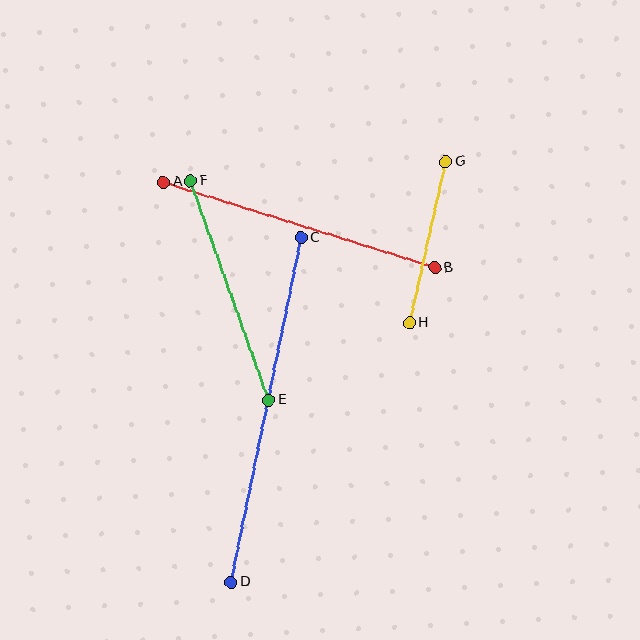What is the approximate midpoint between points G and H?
The midpoint is at approximately (428, 242) pixels.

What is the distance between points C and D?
The distance is approximately 351 pixels.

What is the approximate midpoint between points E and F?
The midpoint is at approximately (230, 290) pixels.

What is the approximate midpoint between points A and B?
The midpoint is at approximately (299, 225) pixels.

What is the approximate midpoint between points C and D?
The midpoint is at approximately (266, 410) pixels.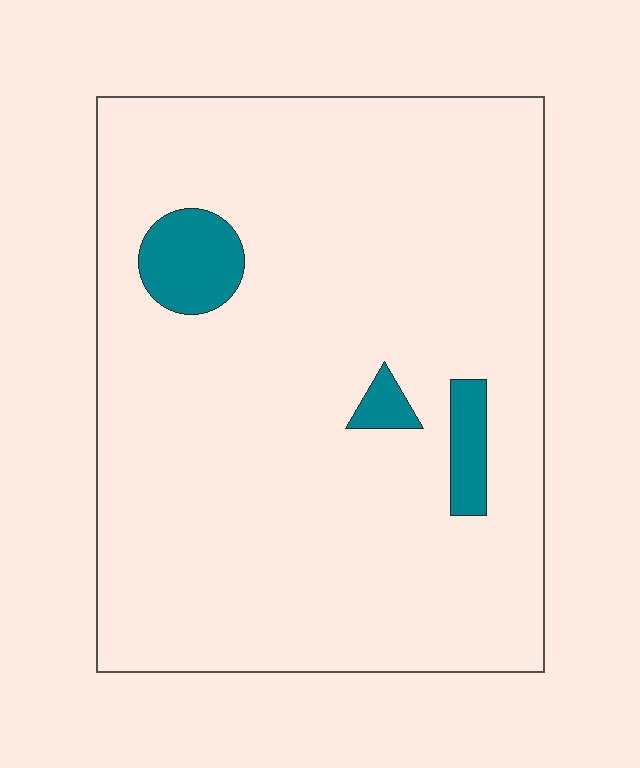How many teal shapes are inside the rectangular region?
3.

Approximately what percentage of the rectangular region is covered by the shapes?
Approximately 5%.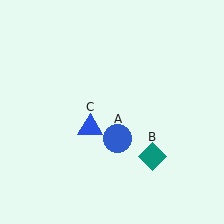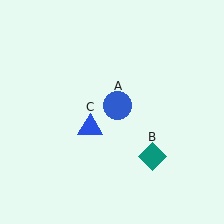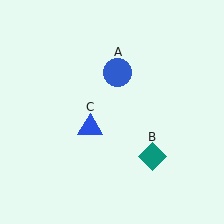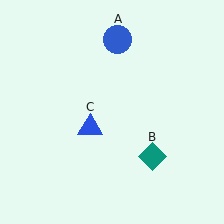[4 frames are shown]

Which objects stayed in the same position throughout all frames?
Teal diamond (object B) and blue triangle (object C) remained stationary.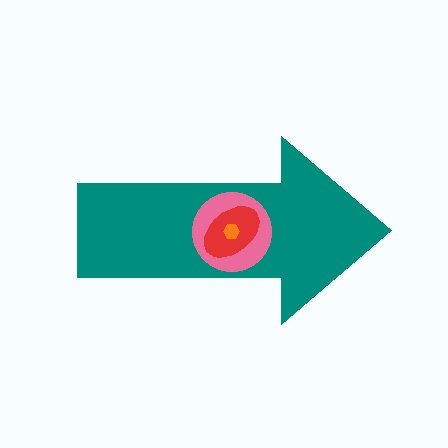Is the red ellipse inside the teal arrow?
Yes.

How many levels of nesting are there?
4.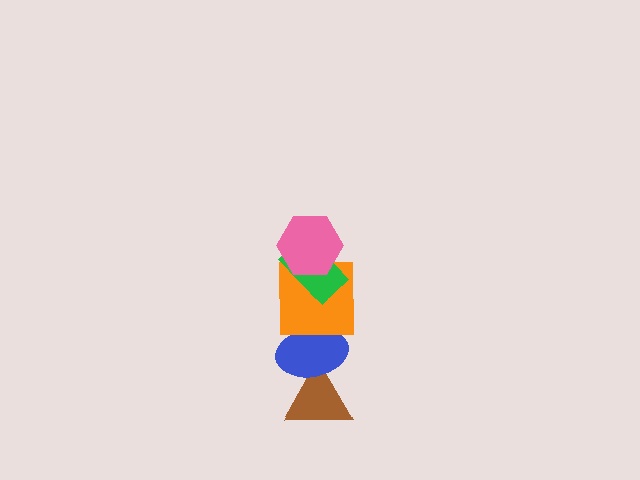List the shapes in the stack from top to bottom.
From top to bottom: the pink hexagon, the green rectangle, the orange square, the blue ellipse, the brown triangle.